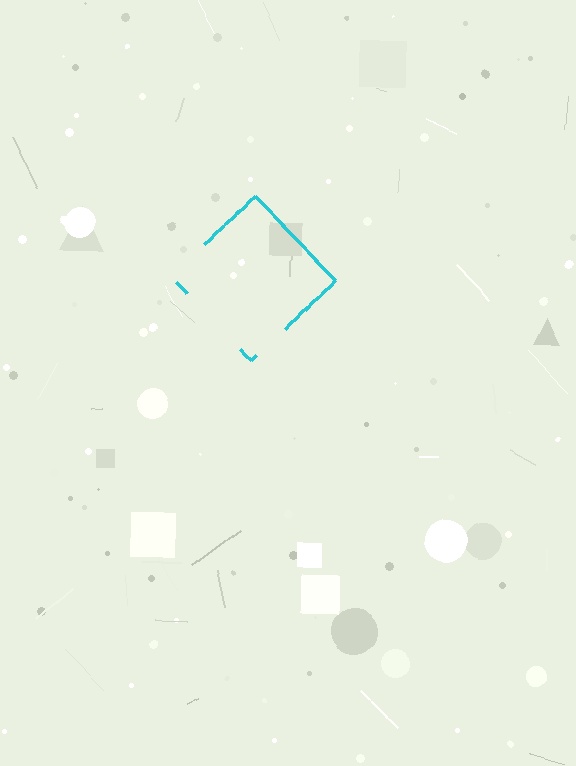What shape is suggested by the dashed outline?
The dashed outline suggests a diamond.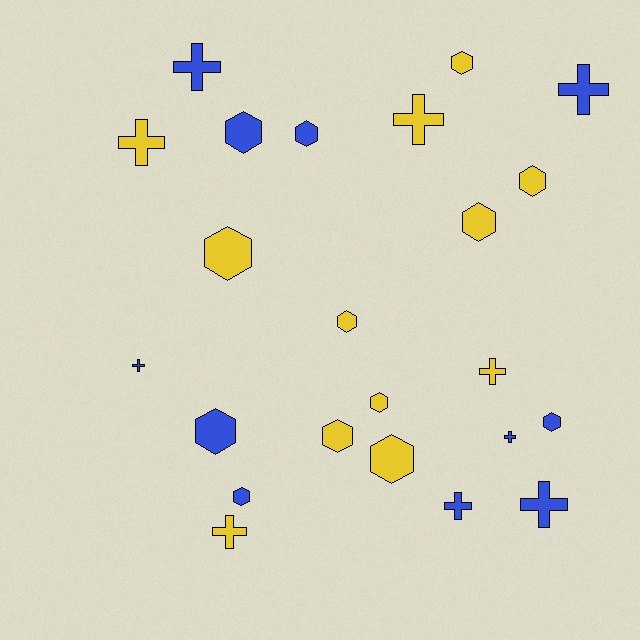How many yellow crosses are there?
There are 4 yellow crosses.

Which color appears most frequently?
Yellow, with 12 objects.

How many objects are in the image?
There are 23 objects.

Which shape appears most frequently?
Hexagon, with 13 objects.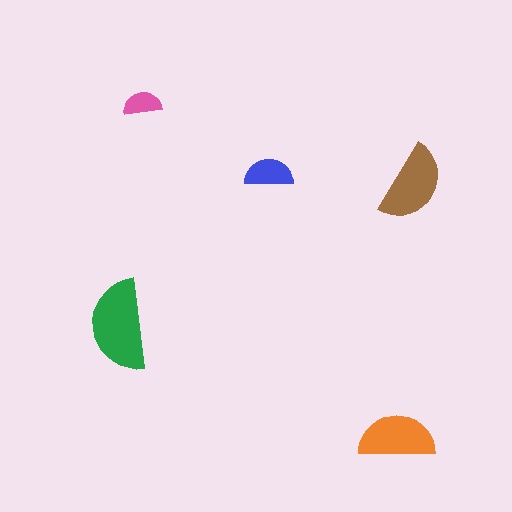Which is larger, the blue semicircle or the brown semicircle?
The brown one.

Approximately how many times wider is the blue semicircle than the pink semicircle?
About 1.5 times wider.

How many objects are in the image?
There are 5 objects in the image.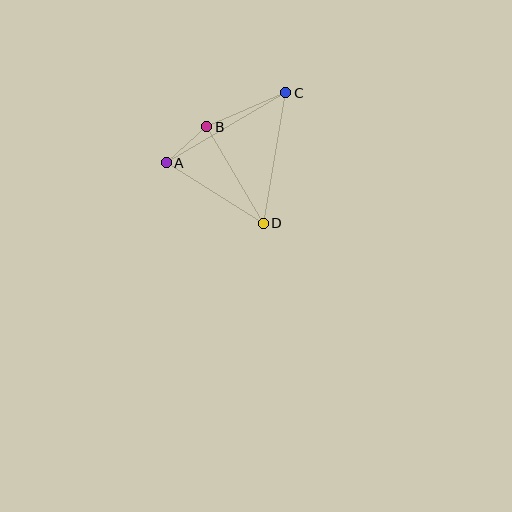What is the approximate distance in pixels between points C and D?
The distance between C and D is approximately 132 pixels.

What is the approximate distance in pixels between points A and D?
The distance between A and D is approximately 114 pixels.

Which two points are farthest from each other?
Points A and C are farthest from each other.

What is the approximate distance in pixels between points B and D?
The distance between B and D is approximately 112 pixels.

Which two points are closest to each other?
Points A and B are closest to each other.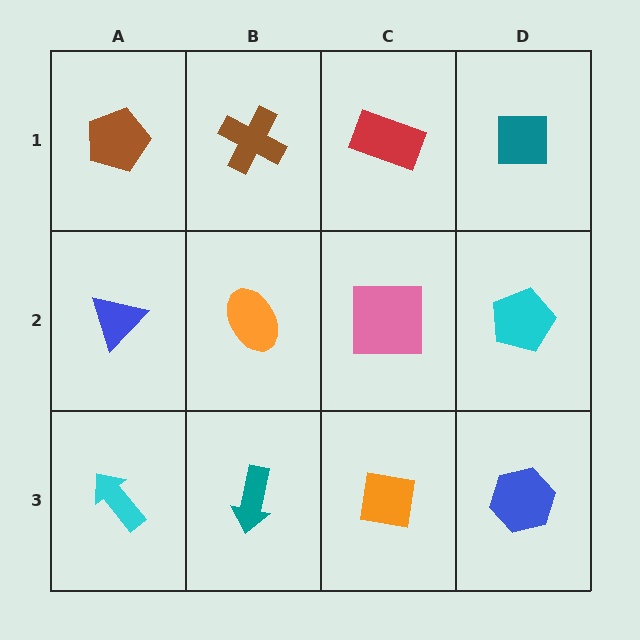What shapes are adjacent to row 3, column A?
A blue triangle (row 2, column A), a teal arrow (row 3, column B).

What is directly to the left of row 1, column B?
A brown pentagon.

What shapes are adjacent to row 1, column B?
An orange ellipse (row 2, column B), a brown pentagon (row 1, column A), a red rectangle (row 1, column C).